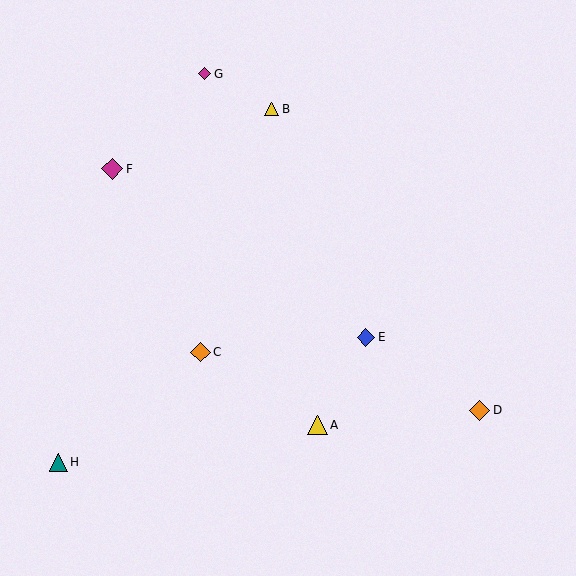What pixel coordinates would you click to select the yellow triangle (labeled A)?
Click at (318, 425) to select the yellow triangle A.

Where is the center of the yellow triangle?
The center of the yellow triangle is at (272, 109).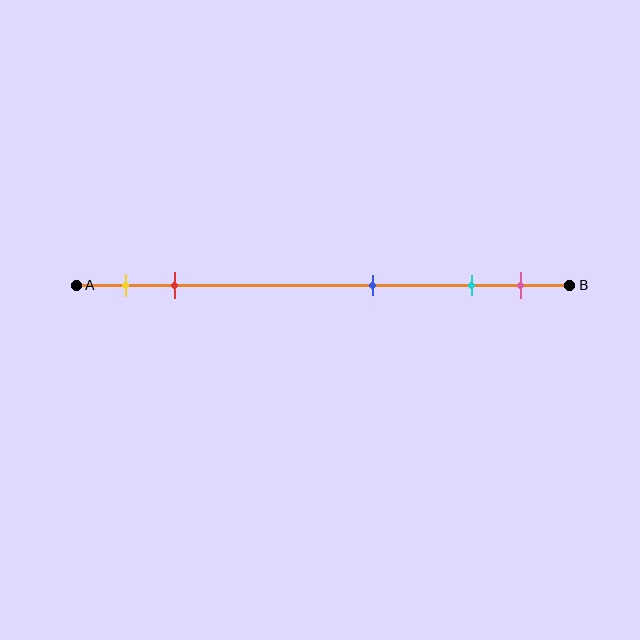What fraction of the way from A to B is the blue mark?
The blue mark is approximately 60% (0.6) of the way from A to B.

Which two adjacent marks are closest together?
The cyan and pink marks are the closest adjacent pair.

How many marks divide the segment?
There are 5 marks dividing the segment.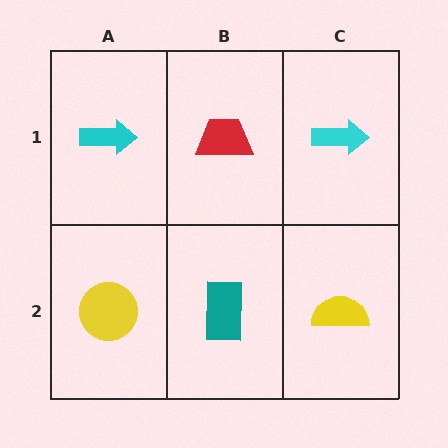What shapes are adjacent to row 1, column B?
A teal rectangle (row 2, column B), a cyan arrow (row 1, column A), a cyan arrow (row 1, column C).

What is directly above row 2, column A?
A cyan arrow.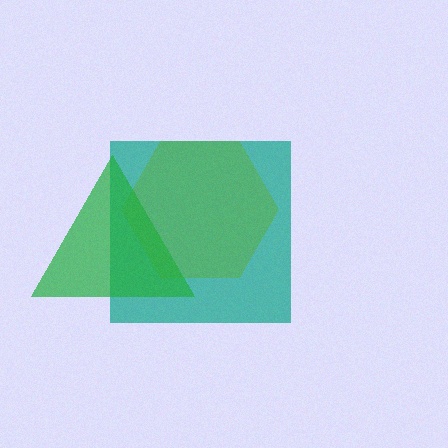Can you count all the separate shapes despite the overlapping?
Yes, there are 3 separate shapes.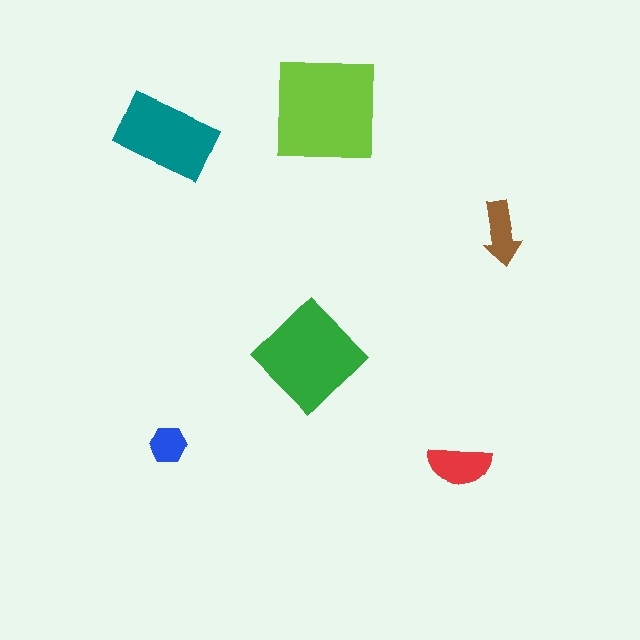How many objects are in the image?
There are 6 objects in the image.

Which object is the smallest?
The blue hexagon.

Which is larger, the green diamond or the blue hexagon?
The green diamond.